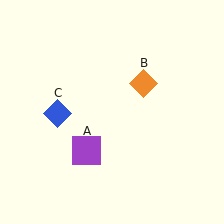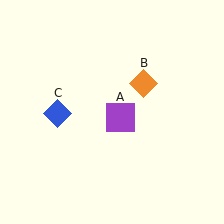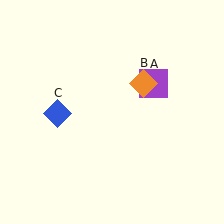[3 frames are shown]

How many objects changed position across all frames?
1 object changed position: purple square (object A).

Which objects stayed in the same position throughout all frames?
Orange diamond (object B) and blue diamond (object C) remained stationary.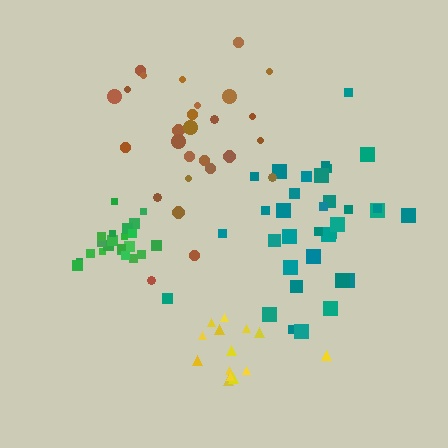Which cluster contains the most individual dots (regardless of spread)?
Teal (34).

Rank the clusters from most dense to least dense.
green, yellow, teal, brown.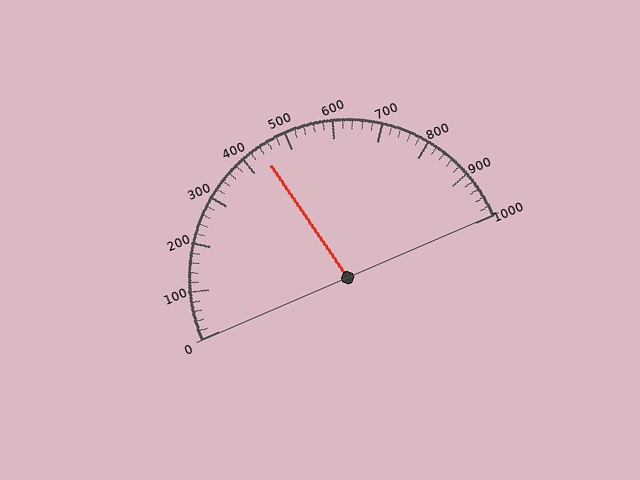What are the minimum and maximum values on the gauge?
The gauge ranges from 0 to 1000.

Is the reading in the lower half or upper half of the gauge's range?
The reading is in the lower half of the range (0 to 1000).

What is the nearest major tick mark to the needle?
The nearest major tick mark is 400.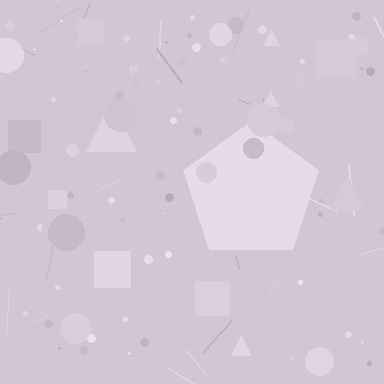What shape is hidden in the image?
A pentagon is hidden in the image.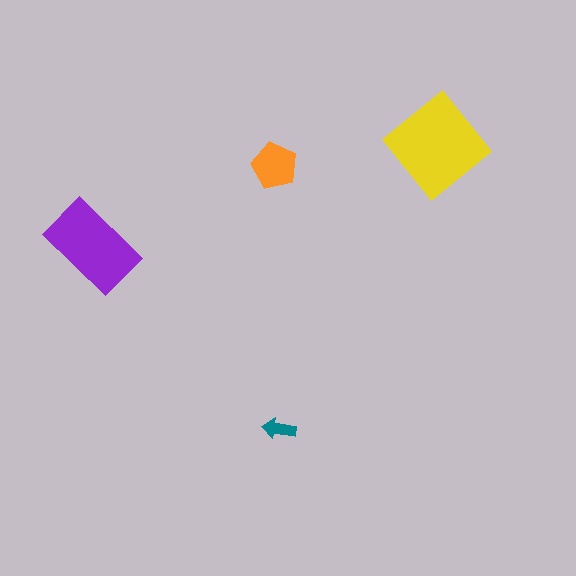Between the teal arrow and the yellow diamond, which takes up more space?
The yellow diamond.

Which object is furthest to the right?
The yellow diamond is rightmost.